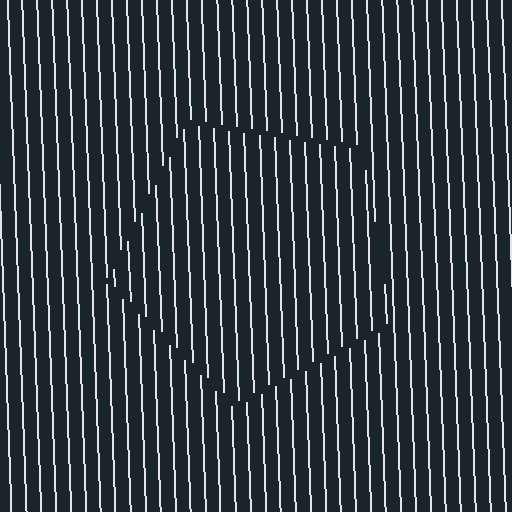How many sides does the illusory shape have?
5 sides — the line-ends trace a pentagon.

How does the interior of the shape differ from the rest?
The interior of the shape contains the same grating, shifted by half a period — the contour is defined by the phase discontinuity where line-ends from the inner and outer gratings abut.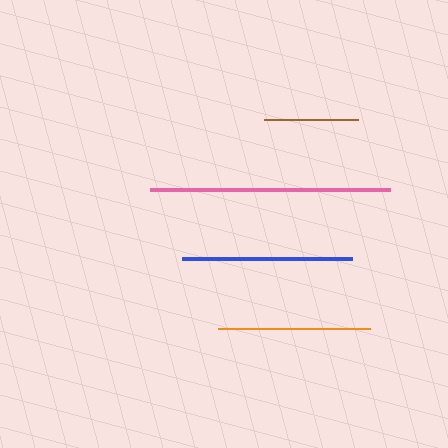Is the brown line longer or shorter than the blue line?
The blue line is longer than the brown line.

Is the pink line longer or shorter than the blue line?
The pink line is longer than the blue line.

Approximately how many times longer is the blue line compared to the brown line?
The blue line is approximately 1.8 times the length of the brown line.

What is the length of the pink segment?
The pink segment is approximately 241 pixels long.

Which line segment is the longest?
The pink line is the longest at approximately 241 pixels.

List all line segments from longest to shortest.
From longest to shortest: pink, blue, orange, brown.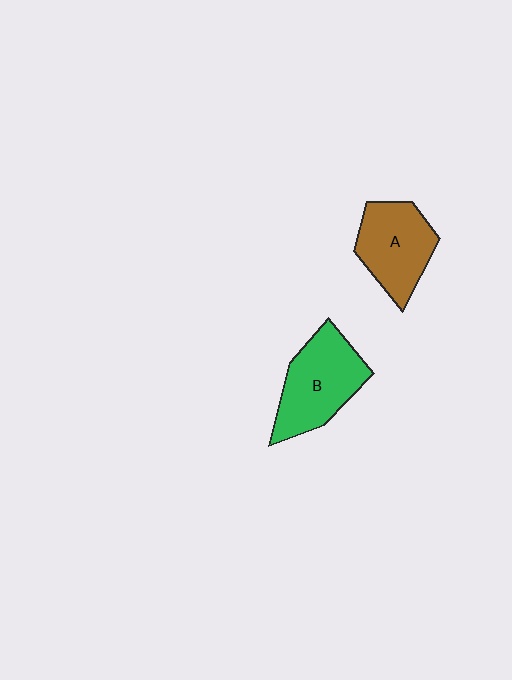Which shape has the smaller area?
Shape A (brown).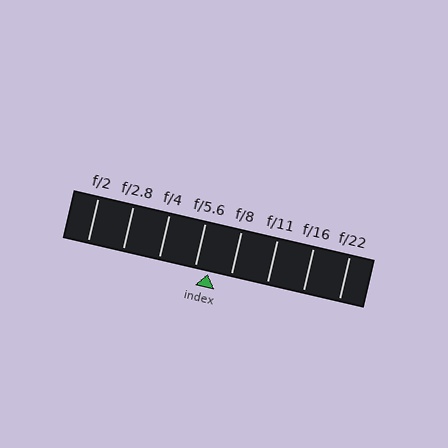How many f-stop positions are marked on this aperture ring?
There are 8 f-stop positions marked.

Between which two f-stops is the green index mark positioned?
The index mark is between f/5.6 and f/8.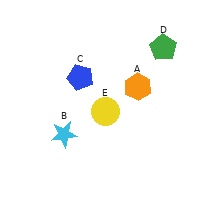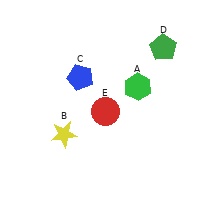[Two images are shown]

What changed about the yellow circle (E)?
In Image 1, E is yellow. In Image 2, it changed to red.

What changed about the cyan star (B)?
In Image 1, B is cyan. In Image 2, it changed to yellow.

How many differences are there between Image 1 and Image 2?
There are 3 differences between the two images.